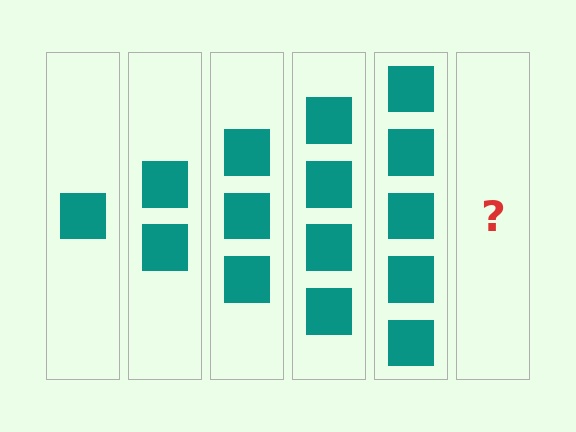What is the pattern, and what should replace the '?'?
The pattern is that each step adds one more square. The '?' should be 6 squares.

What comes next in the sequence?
The next element should be 6 squares.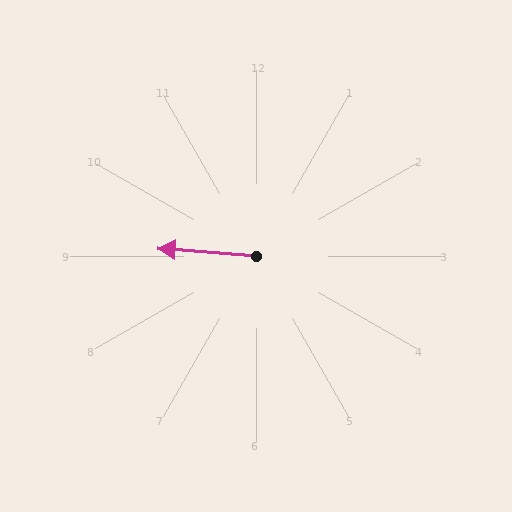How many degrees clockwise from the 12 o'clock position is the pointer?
Approximately 274 degrees.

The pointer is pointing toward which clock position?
Roughly 9 o'clock.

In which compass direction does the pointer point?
West.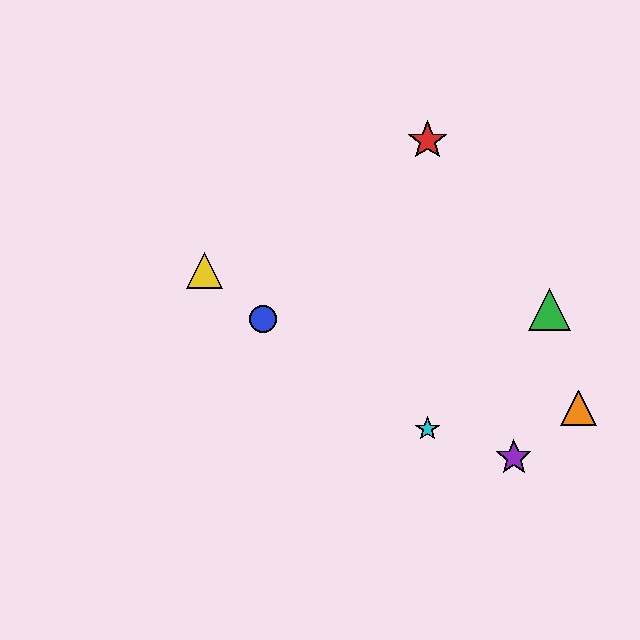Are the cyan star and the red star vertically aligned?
Yes, both are at x≈428.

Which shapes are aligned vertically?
The red star, the cyan star are aligned vertically.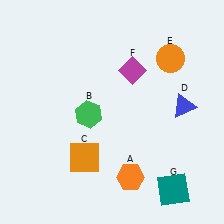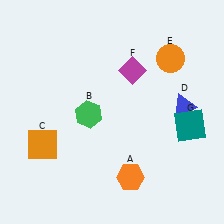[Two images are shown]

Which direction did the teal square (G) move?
The teal square (G) moved up.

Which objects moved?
The objects that moved are: the orange square (C), the teal square (G).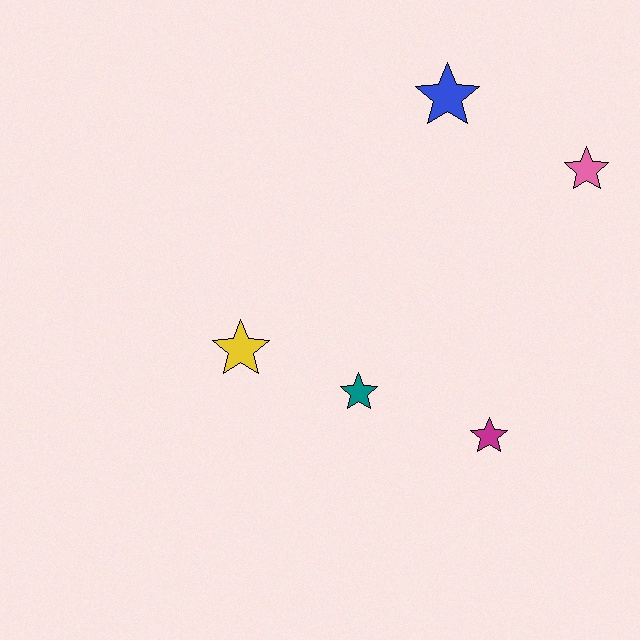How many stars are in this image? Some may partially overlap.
There are 5 stars.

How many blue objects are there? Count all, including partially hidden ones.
There is 1 blue object.